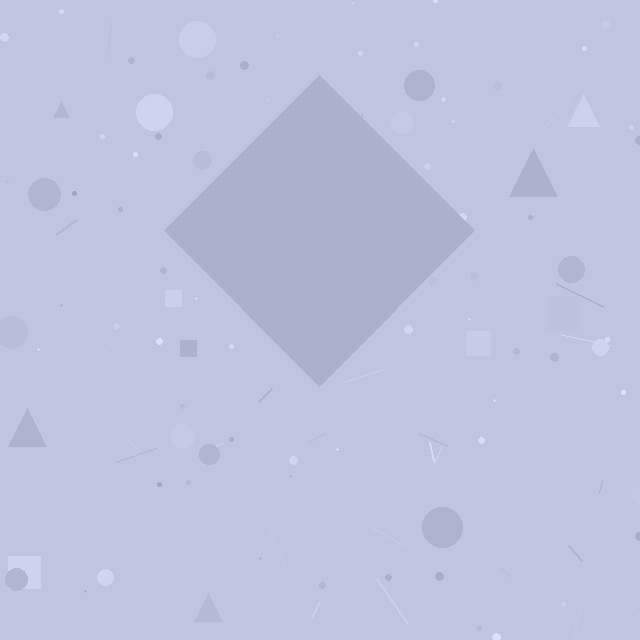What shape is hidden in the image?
A diamond is hidden in the image.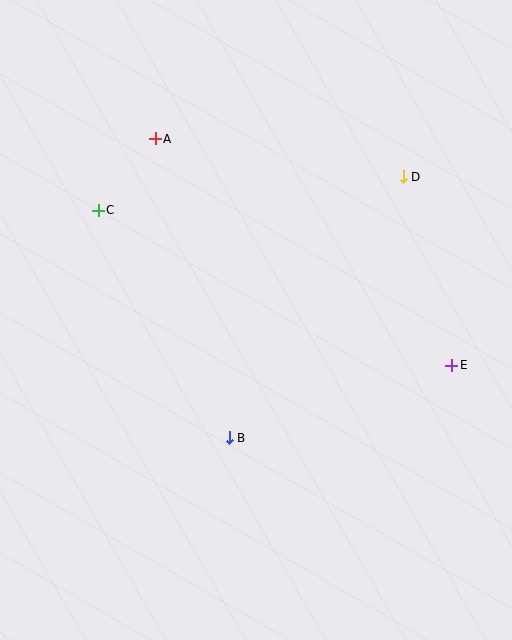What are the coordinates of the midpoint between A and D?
The midpoint between A and D is at (279, 158).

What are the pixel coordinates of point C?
Point C is at (98, 210).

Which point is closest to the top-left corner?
Point A is closest to the top-left corner.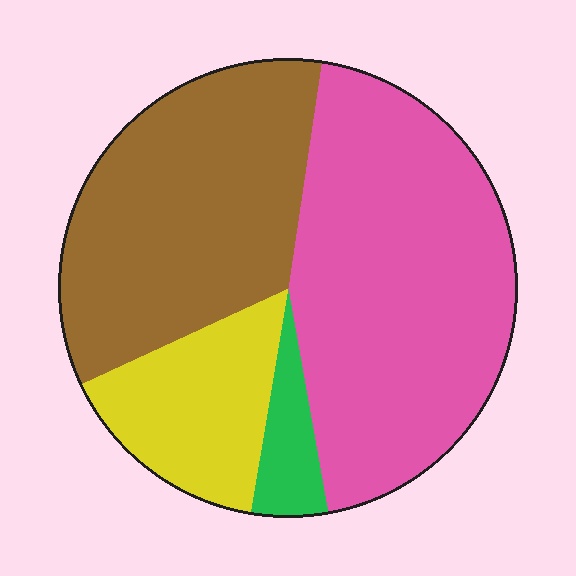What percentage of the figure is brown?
Brown covers roughly 35% of the figure.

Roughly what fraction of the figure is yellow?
Yellow takes up less than a quarter of the figure.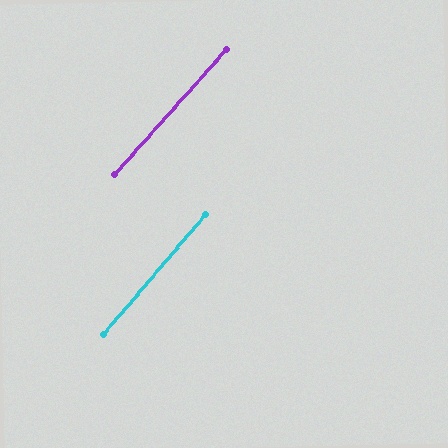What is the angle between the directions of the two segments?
Approximately 1 degree.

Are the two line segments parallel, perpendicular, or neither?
Parallel — their directions differ by only 1.3°.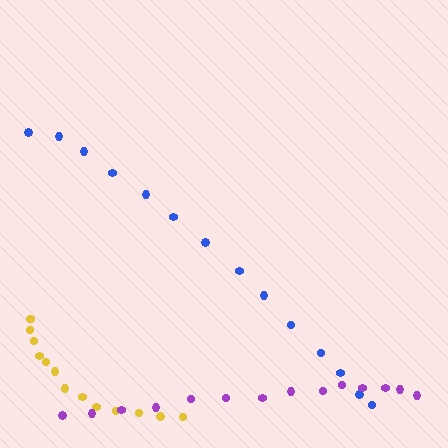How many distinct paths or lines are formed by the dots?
There are 3 distinct paths.